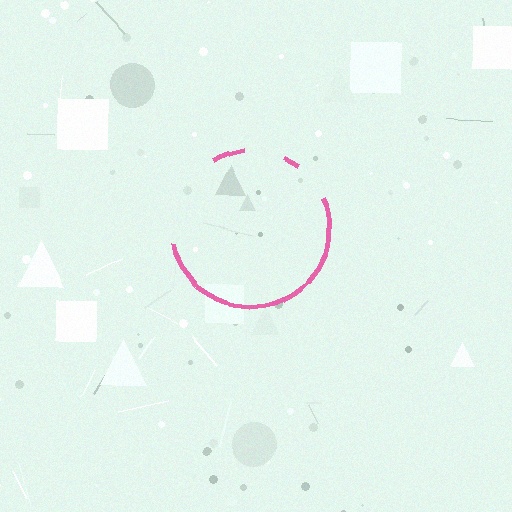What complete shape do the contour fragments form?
The contour fragments form a circle.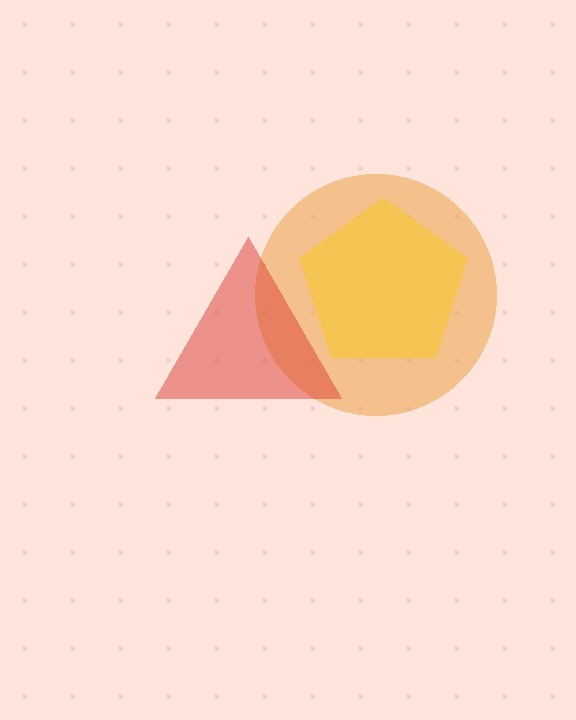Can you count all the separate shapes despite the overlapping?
Yes, there are 3 separate shapes.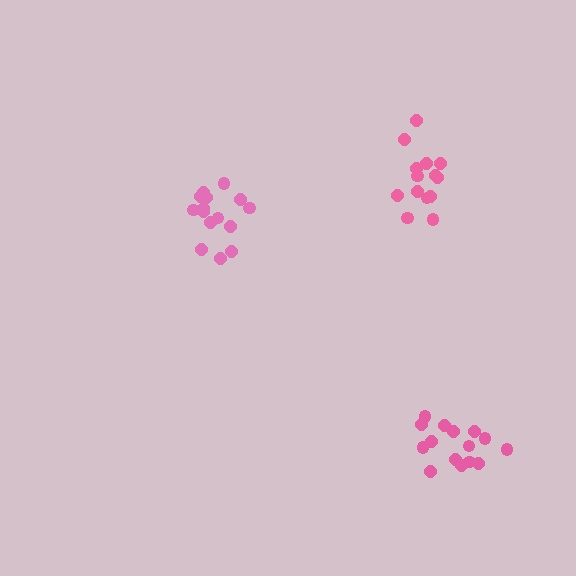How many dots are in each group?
Group 1: 15 dots, Group 2: 14 dots, Group 3: 15 dots (44 total).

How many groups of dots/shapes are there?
There are 3 groups.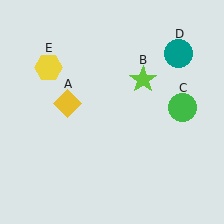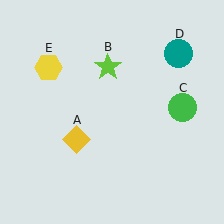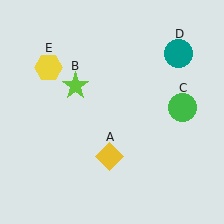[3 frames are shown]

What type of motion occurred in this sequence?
The yellow diamond (object A), lime star (object B) rotated counterclockwise around the center of the scene.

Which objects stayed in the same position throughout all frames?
Green circle (object C) and teal circle (object D) and yellow hexagon (object E) remained stationary.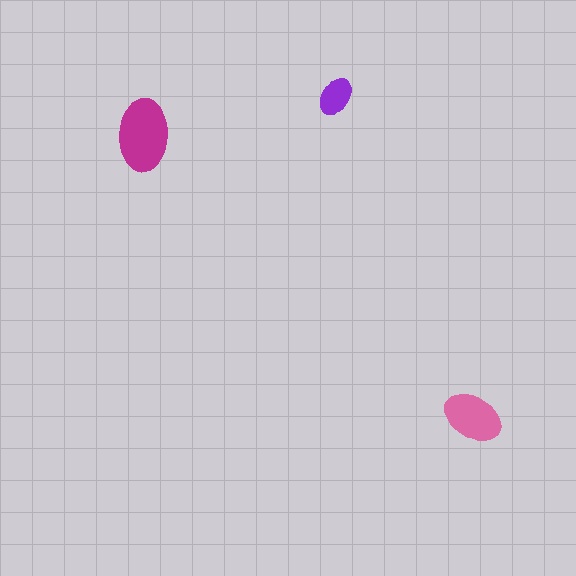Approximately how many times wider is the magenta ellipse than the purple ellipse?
About 2 times wider.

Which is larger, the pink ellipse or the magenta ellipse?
The magenta one.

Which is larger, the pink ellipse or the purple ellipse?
The pink one.